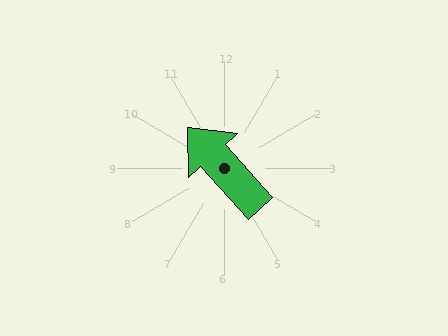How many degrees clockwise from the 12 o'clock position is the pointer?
Approximately 318 degrees.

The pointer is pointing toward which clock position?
Roughly 11 o'clock.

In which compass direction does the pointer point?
Northwest.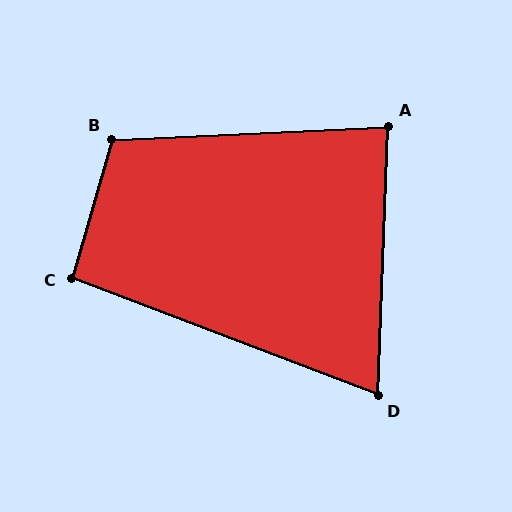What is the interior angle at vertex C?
Approximately 95 degrees (approximately right).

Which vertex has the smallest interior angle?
D, at approximately 71 degrees.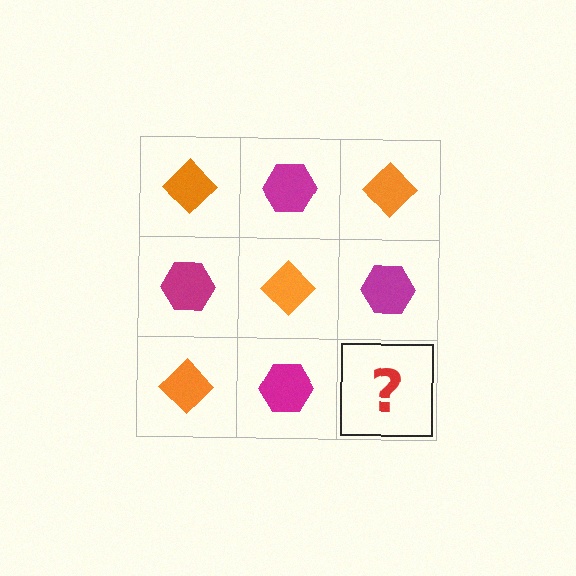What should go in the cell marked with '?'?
The missing cell should contain an orange diamond.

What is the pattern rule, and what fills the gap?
The rule is that it alternates orange diamond and magenta hexagon in a checkerboard pattern. The gap should be filled with an orange diamond.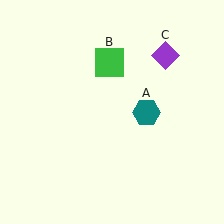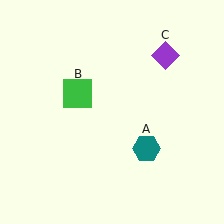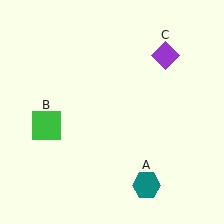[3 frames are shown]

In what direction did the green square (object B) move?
The green square (object B) moved down and to the left.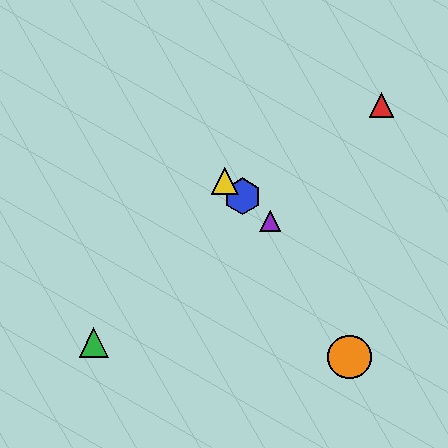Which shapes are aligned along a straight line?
The blue hexagon, the yellow triangle, the purple triangle are aligned along a straight line.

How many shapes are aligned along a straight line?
3 shapes (the blue hexagon, the yellow triangle, the purple triangle) are aligned along a straight line.